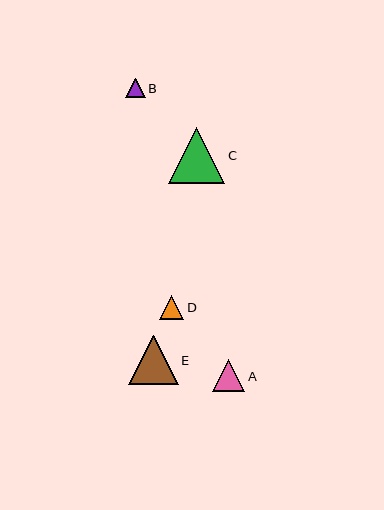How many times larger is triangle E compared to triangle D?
Triangle E is approximately 2.0 times the size of triangle D.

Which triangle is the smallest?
Triangle B is the smallest with a size of approximately 19 pixels.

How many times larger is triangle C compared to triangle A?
Triangle C is approximately 1.8 times the size of triangle A.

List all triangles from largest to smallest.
From largest to smallest: C, E, A, D, B.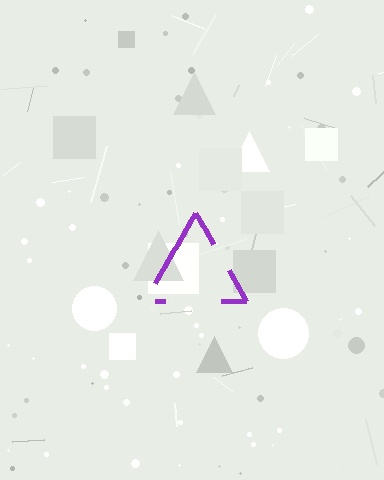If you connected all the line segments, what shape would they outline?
They would outline a triangle.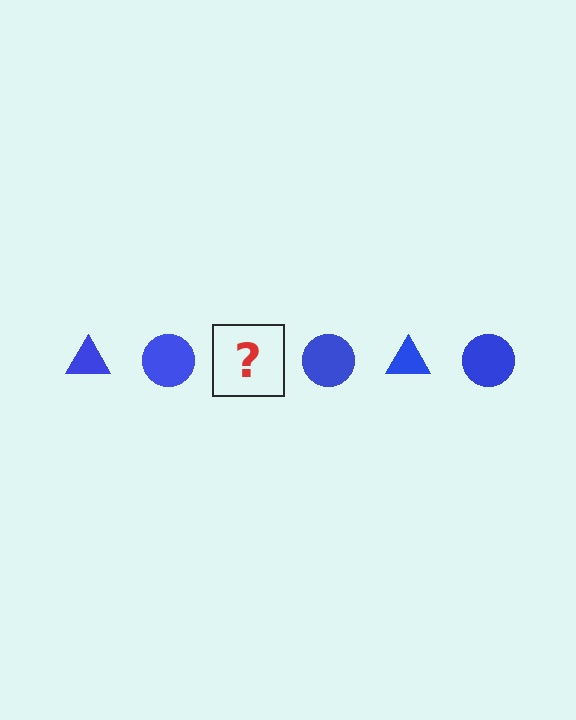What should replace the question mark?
The question mark should be replaced with a blue triangle.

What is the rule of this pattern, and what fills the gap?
The rule is that the pattern cycles through triangle, circle shapes in blue. The gap should be filled with a blue triangle.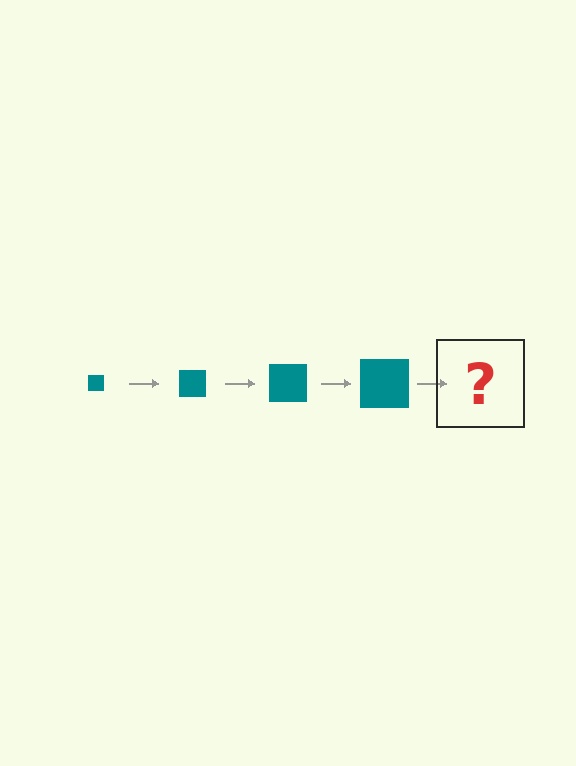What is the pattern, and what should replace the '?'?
The pattern is that the square gets progressively larger each step. The '?' should be a teal square, larger than the previous one.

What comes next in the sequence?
The next element should be a teal square, larger than the previous one.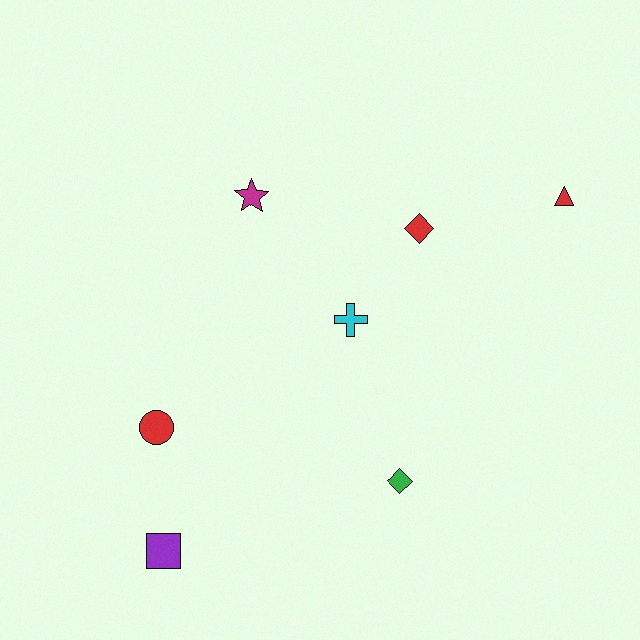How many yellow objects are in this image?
There are no yellow objects.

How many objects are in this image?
There are 7 objects.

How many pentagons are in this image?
There are no pentagons.